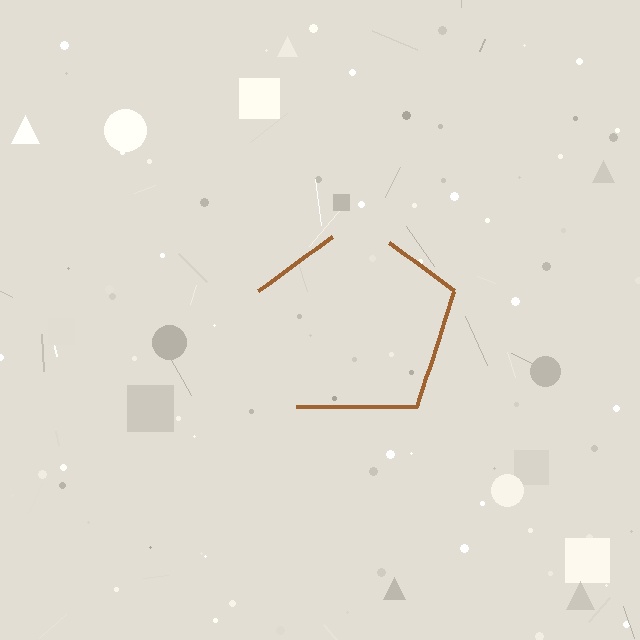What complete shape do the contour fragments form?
The contour fragments form a pentagon.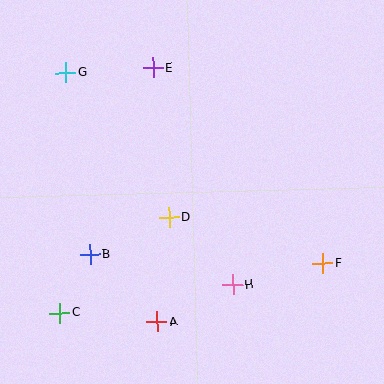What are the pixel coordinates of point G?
Point G is at (65, 72).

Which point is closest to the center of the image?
Point D at (169, 217) is closest to the center.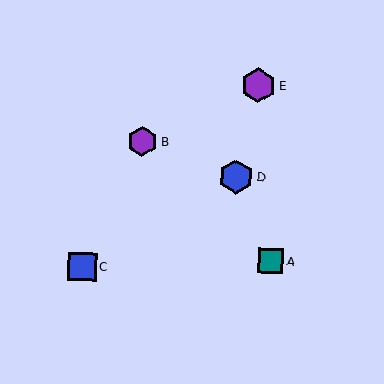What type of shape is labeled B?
Shape B is a purple hexagon.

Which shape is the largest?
The purple hexagon (labeled E) is the largest.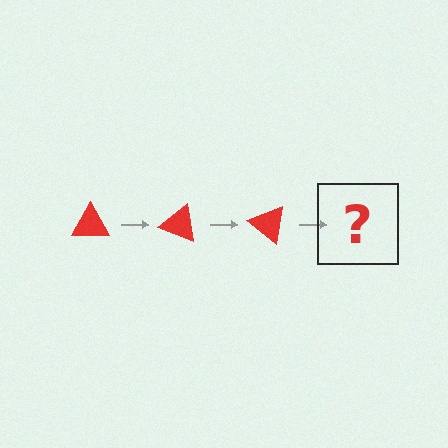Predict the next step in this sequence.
The next step is a red triangle rotated 60 degrees.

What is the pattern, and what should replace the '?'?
The pattern is that the triangle rotates 20 degrees each step. The '?' should be a red triangle rotated 60 degrees.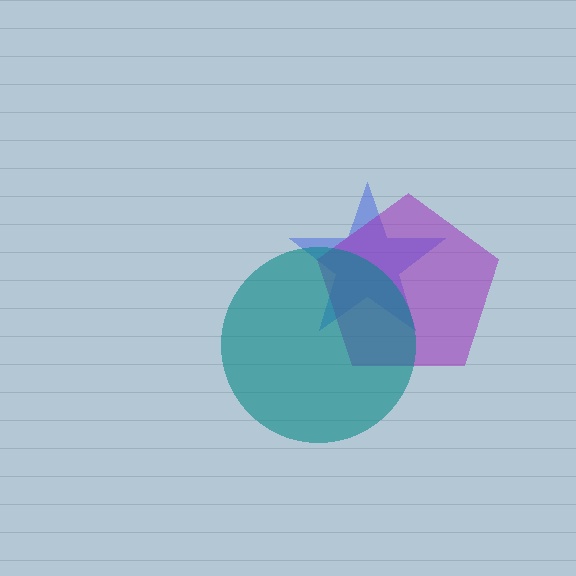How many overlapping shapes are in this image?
There are 3 overlapping shapes in the image.